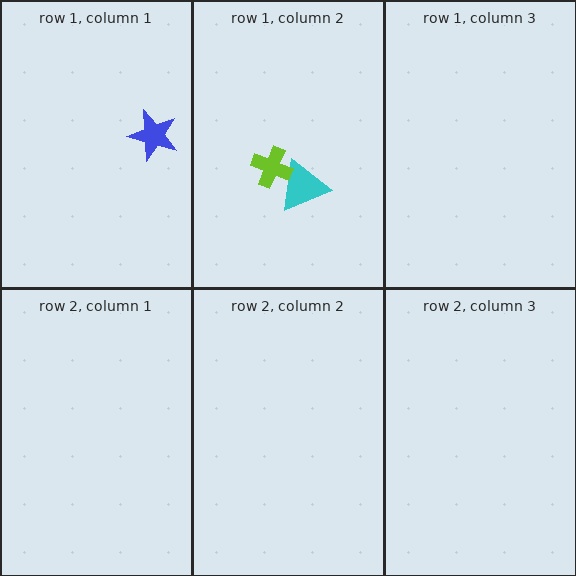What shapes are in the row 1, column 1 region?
The blue star.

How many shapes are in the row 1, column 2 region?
2.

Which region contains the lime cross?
The row 1, column 2 region.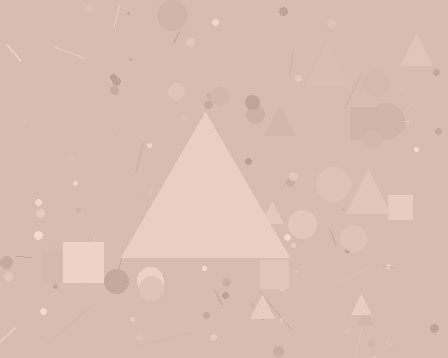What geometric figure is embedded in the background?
A triangle is embedded in the background.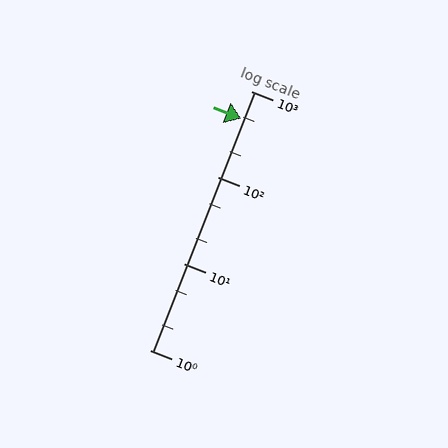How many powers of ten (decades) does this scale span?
The scale spans 3 decades, from 1 to 1000.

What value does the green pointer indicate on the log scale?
The pointer indicates approximately 480.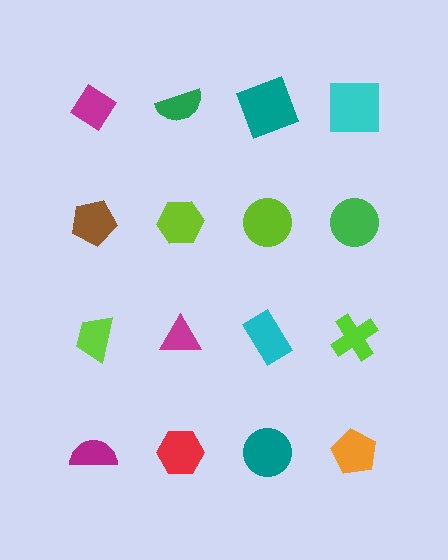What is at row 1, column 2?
A green semicircle.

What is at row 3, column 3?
A cyan rectangle.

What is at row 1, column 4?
A cyan square.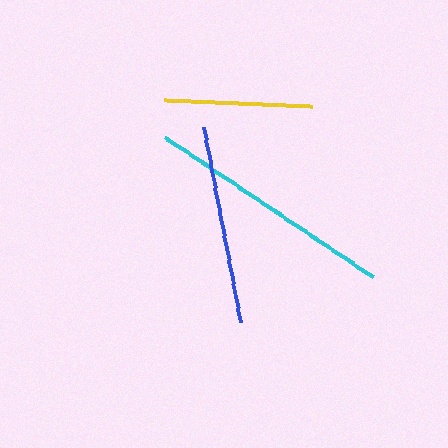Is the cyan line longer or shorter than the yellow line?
The cyan line is longer than the yellow line.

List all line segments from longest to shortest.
From longest to shortest: cyan, blue, yellow.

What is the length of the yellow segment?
The yellow segment is approximately 148 pixels long.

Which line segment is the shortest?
The yellow line is the shortest at approximately 148 pixels.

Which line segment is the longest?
The cyan line is the longest at approximately 251 pixels.